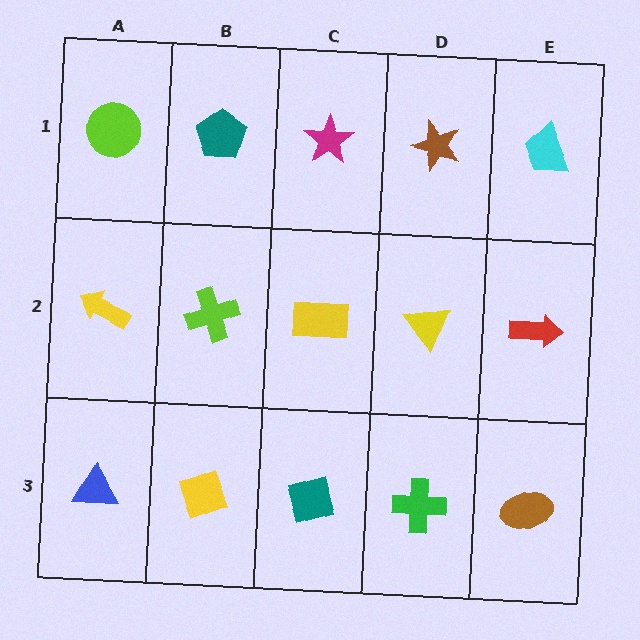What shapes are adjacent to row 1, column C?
A yellow rectangle (row 2, column C), a teal pentagon (row 1, column B), a brown star (row 1, column D).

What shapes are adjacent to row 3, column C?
A yellow rectangle (row 2, column C), a yellow diamond (row 3, column B), a green cross (row 3, column D).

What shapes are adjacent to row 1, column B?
A lime cross (row 2, column B), a lime circle (row 1, column A), a magenta star (row 1, column C).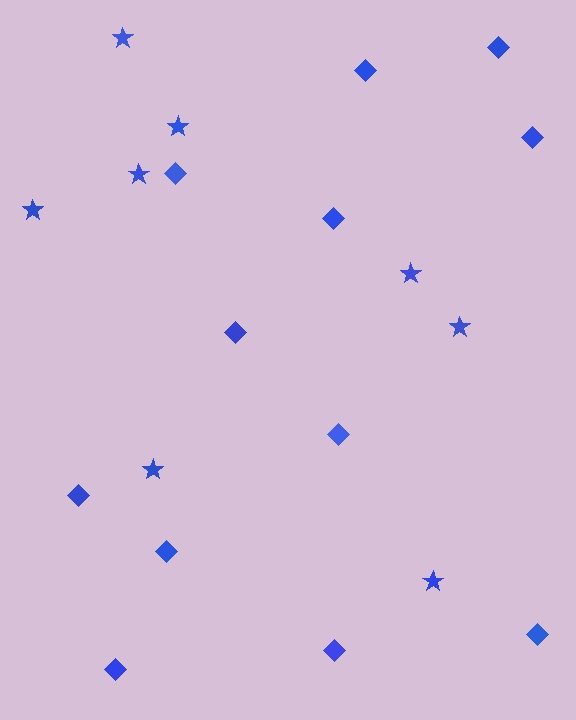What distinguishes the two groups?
There are 2 groups: one group of diamonds (12) and one group of stars (8).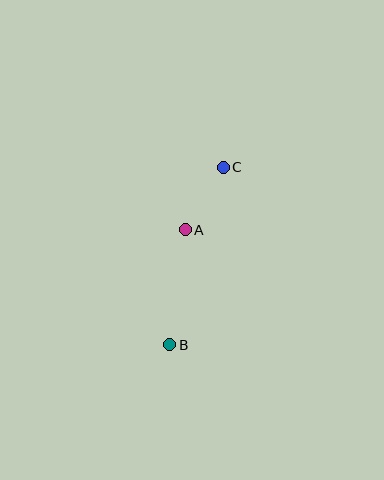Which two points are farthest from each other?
Points B and C are farthest from each other.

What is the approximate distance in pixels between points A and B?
The distance between A and B is approximately 116 pixels.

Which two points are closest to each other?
Points A and C are closest to each other.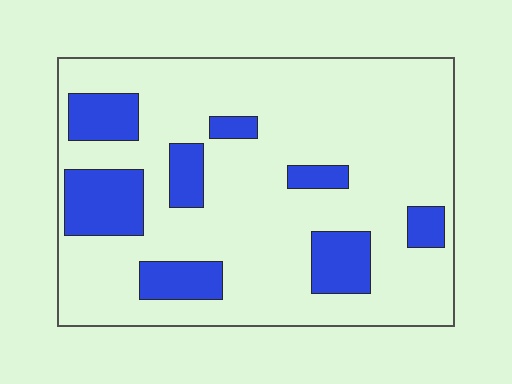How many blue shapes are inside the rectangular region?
8.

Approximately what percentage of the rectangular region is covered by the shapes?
Approximately 20%.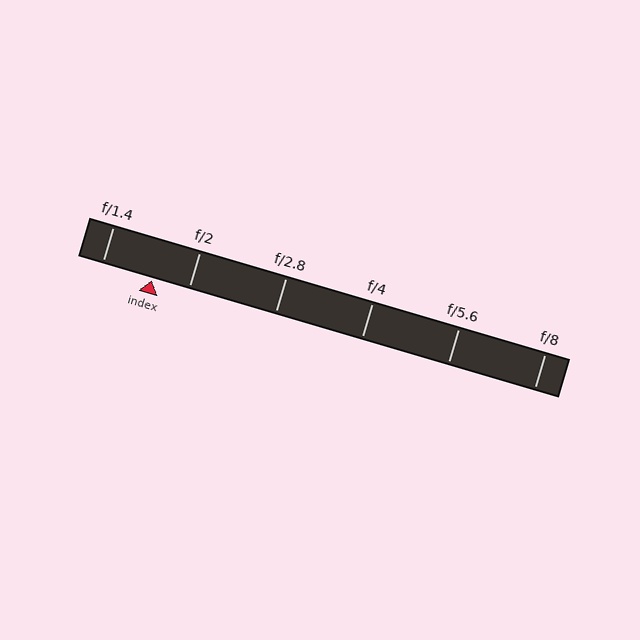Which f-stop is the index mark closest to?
The index mark is closest to f/2.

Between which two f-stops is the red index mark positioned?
The index mark is between f/1.4 and f/2.